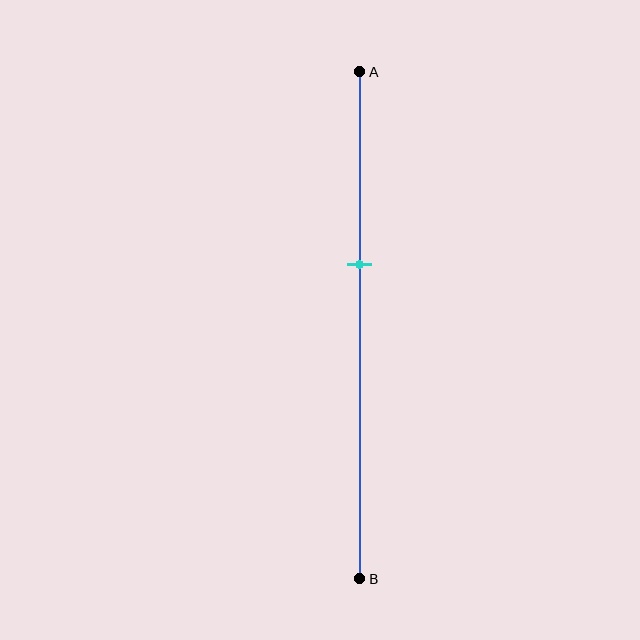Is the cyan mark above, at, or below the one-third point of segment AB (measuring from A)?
The cyan mark is below the one-third point of segment AB.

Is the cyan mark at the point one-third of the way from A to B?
No, the mark is at about 40% from A, not at the 33% one-third point.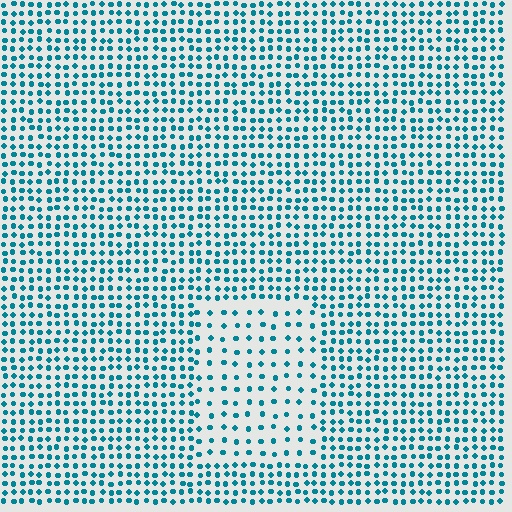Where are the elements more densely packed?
The elements are more densely packed outside the rectangle boundary.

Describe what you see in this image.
The image contains small teal elements arranged at two different densities. A rectangle-shaped region is visible where the elements are less densely packed than the surrounding area.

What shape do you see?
I see a rectangle.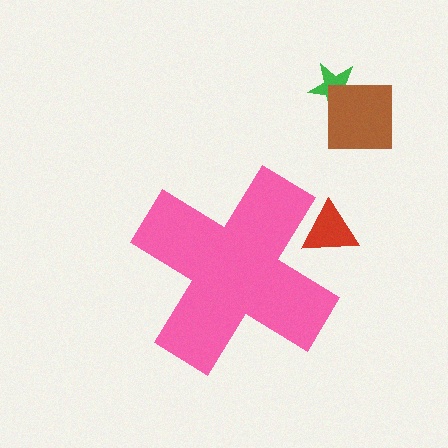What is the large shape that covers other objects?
A pink cross.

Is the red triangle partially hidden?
Yes, the red triangle is partially hidden behind the pink cross.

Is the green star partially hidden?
No, the green star is fully visible.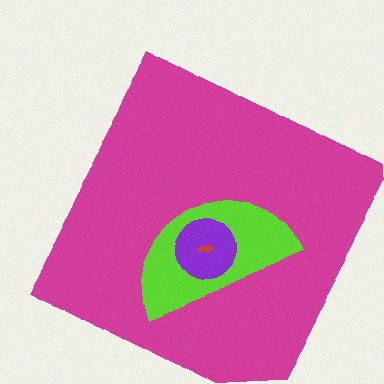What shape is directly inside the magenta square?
The lime semicircle.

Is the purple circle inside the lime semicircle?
Yes.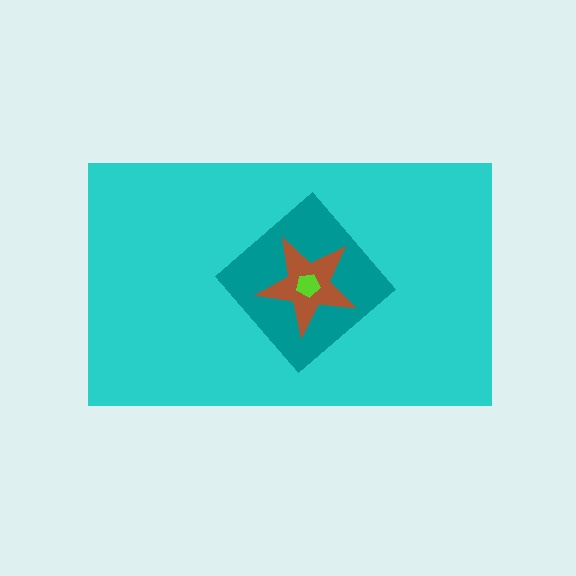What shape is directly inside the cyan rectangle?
The teal diamond.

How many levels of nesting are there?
4.